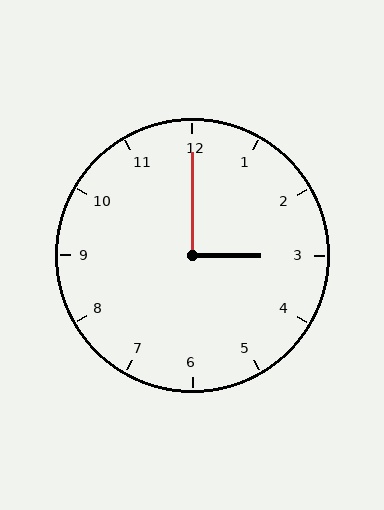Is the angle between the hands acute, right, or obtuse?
It is right.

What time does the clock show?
3:00.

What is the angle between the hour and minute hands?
Approximately 90 degrees.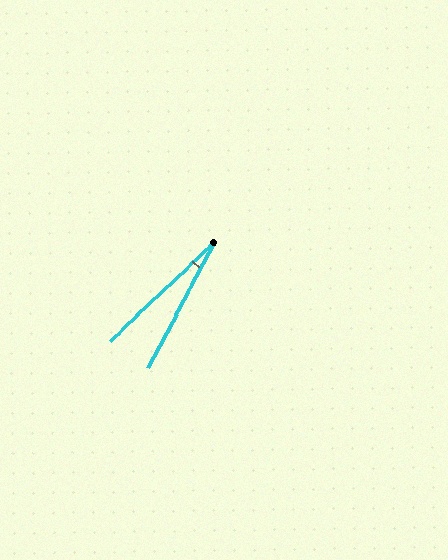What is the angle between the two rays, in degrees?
Approximately 19 degrees.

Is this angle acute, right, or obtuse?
It is acute.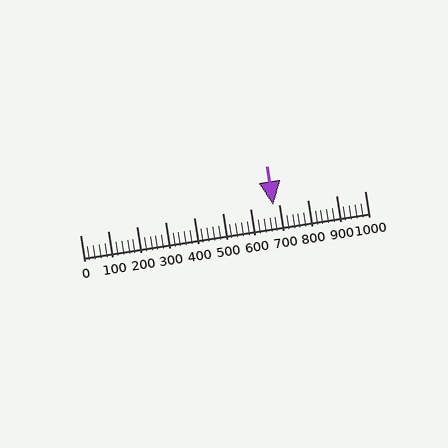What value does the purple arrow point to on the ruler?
The purple arrow points to approximately 679.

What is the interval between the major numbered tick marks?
The major tick marks are spaced 100 units apart.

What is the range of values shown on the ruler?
The ruler shows values from 0 to 1000.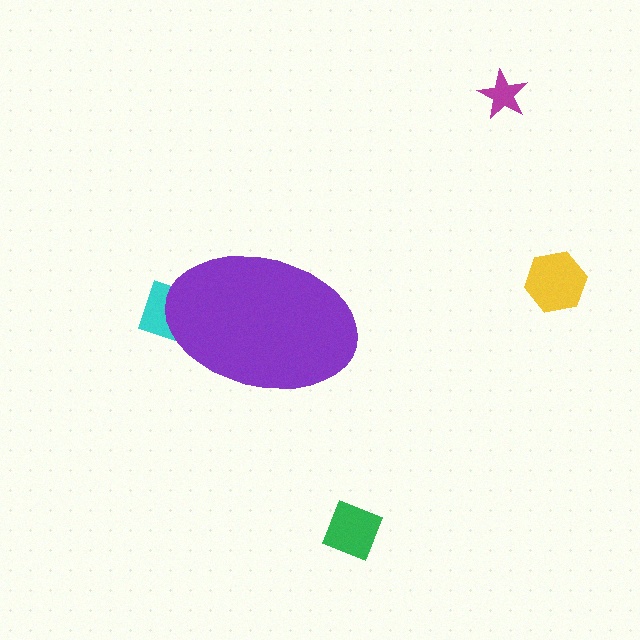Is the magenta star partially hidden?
No, the magenta star is fully visible.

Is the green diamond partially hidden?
No, the green diamond is fully visible.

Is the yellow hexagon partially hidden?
No, the yellow hexagon is fully visible.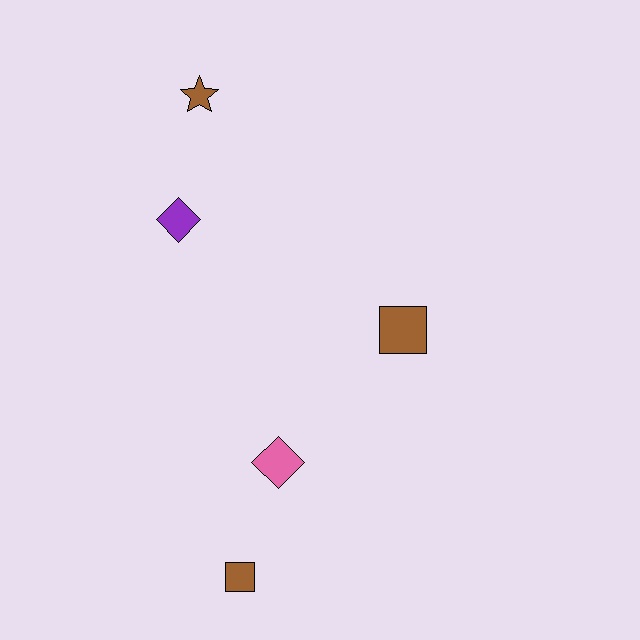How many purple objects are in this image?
There is 1 purple object.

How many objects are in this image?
There are 5 objects.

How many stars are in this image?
There is 1 star.